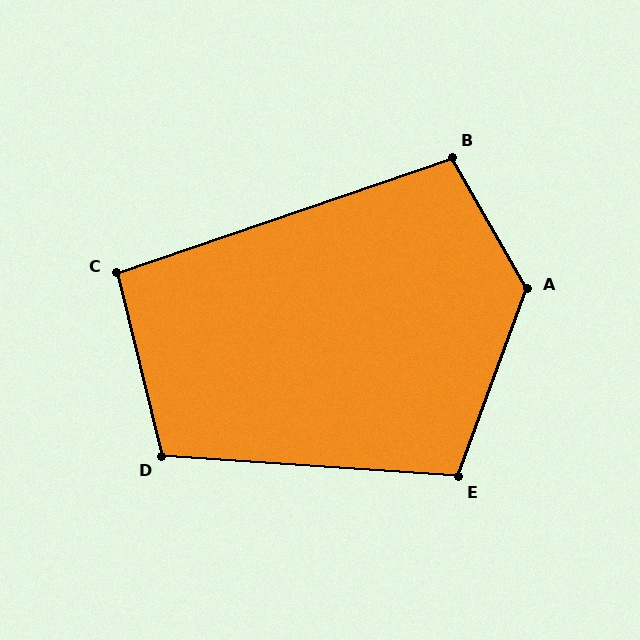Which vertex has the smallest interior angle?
C, at approximately 95 degrees.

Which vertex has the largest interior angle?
A, at approximately 130 degrees.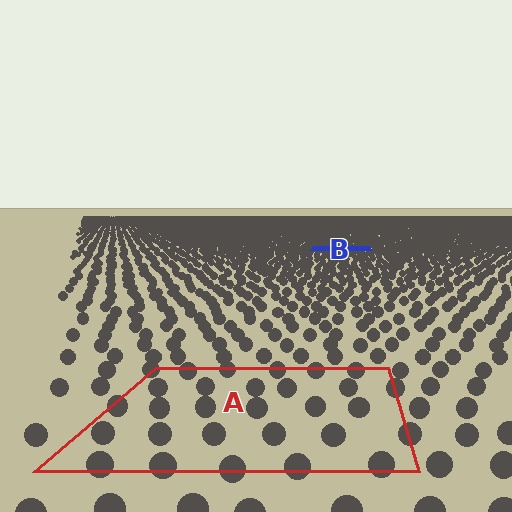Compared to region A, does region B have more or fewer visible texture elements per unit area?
Region B has more texture elements per unit area — they are packed more densely because it is farther away.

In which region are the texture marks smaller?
The texture marks are smaller in region B, because it is farther away.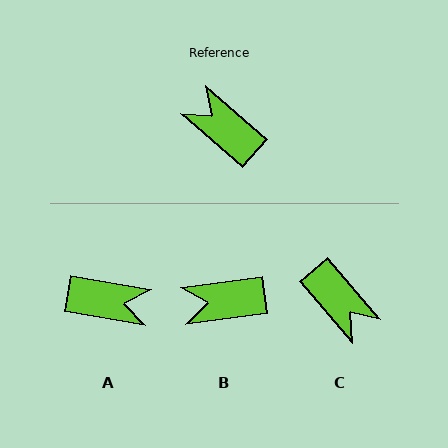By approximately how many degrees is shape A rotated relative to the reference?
Approximately 149 degrees clockwise.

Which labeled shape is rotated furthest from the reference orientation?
C, about 172 degrees away.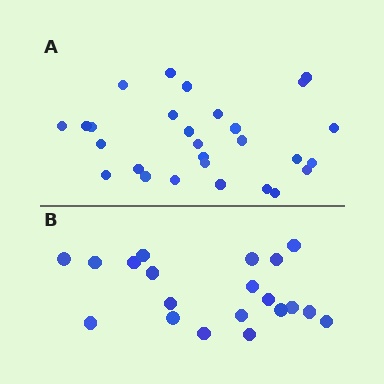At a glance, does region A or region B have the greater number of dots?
Region A (the top region) has more dots.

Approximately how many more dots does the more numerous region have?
Region A has roughly 8 or so more dots than region B.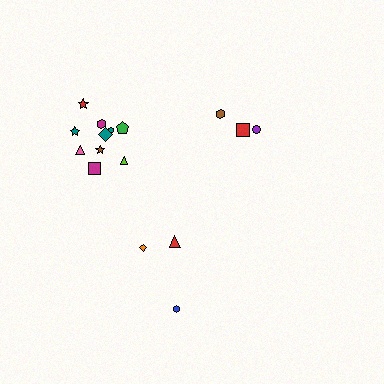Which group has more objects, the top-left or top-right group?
The top-left group.